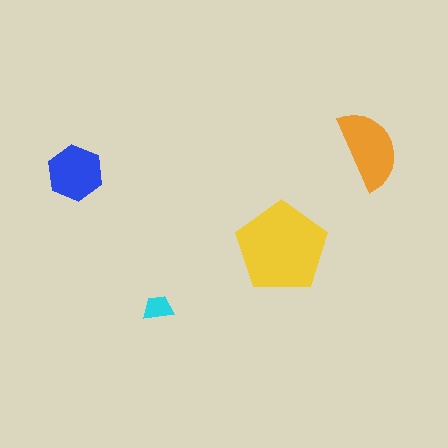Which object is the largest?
The yellow pentagon.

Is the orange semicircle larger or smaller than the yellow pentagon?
Smaller.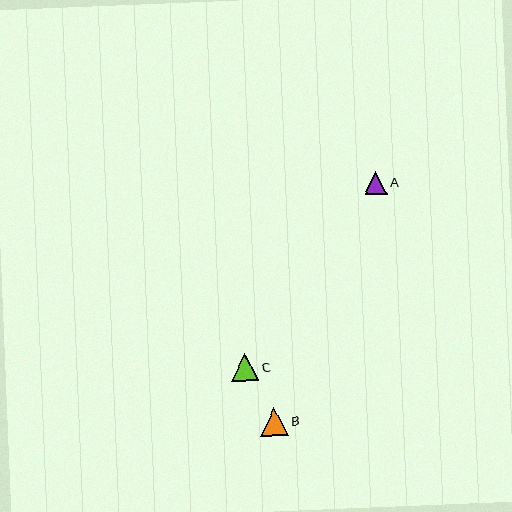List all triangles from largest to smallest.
From largest to smallest: C, B, A.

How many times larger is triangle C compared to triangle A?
Triangle C is approximately 1.2 times the size of triangle A.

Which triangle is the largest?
Triangle C is the largest with a size of approximately 28 pixels.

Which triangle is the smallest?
Triangle A is the smallest with a size of approximately 22 pixels.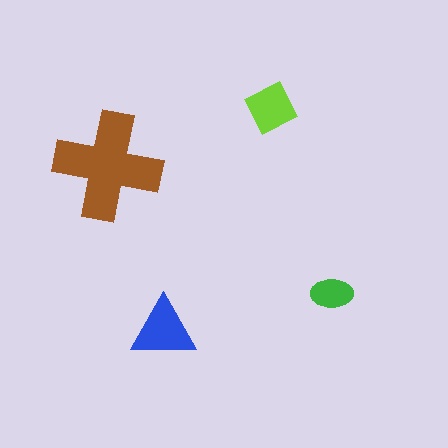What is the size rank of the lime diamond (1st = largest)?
3rd.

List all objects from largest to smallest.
The brown cross, the blue triangle, the lime diamond, the green ellipse.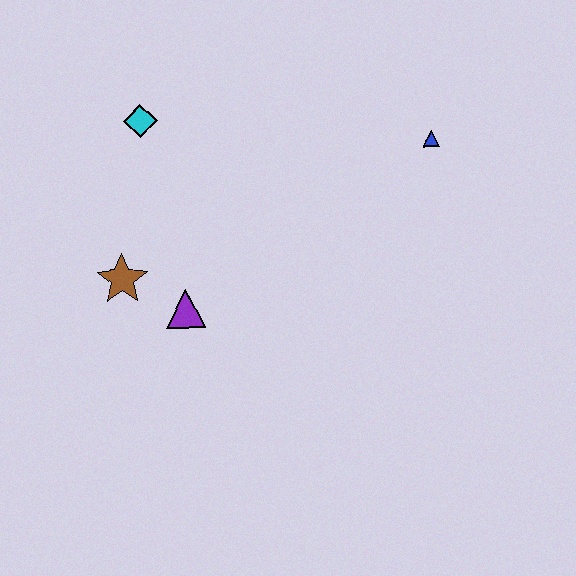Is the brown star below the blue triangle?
Yes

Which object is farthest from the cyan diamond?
The blue triangle is farthest from the cyan diamond.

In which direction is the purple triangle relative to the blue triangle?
The purple triangle is to the left of the blue triangle.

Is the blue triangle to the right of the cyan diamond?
Yes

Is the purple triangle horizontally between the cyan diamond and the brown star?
No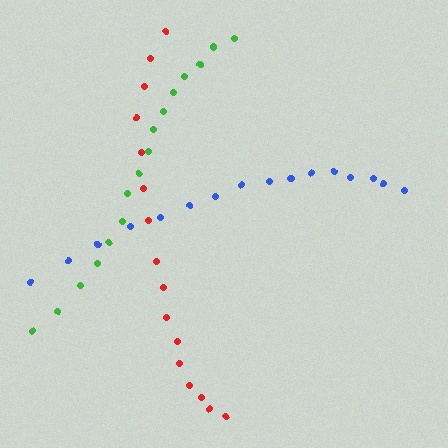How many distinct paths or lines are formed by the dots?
There are 3 distinct paths.